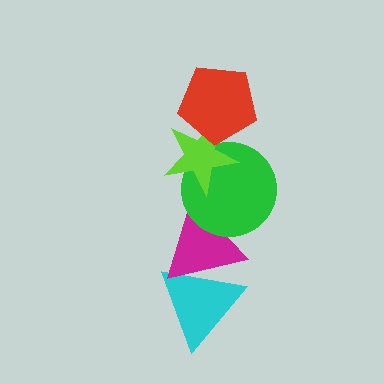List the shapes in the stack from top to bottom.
From top to bottom: the red pentagon, the lime star, the green circle, the magenta triangle, the cyan triangle.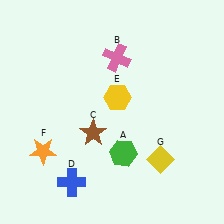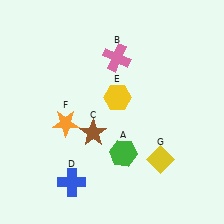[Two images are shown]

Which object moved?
The orange star (F) moved up.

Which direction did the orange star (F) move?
The orange star (F) moved up.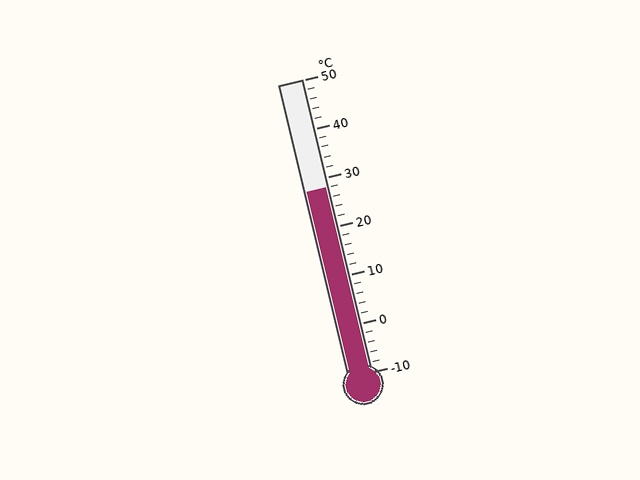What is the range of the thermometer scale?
The thermometer scale ranges from -10°C to 50°C.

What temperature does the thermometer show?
The thermometer shows approximately 28°C.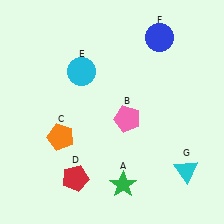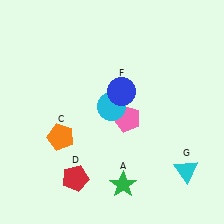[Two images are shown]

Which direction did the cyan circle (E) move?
The cyan circle (E) moved down.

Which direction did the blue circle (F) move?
The blue circle (F) moved down.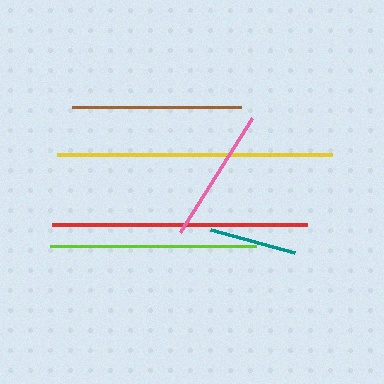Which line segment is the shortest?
The teal line is the shortest at approximately 86 pixels.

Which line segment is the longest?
The yellow line is the longest at approximately 275 pixels.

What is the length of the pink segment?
The pink segment is approximately 135 pixels long.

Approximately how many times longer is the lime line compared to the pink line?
The lime line is approximately 1.5 times the length of the pink line.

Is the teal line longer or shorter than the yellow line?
The yellow line is longer than the teal line.